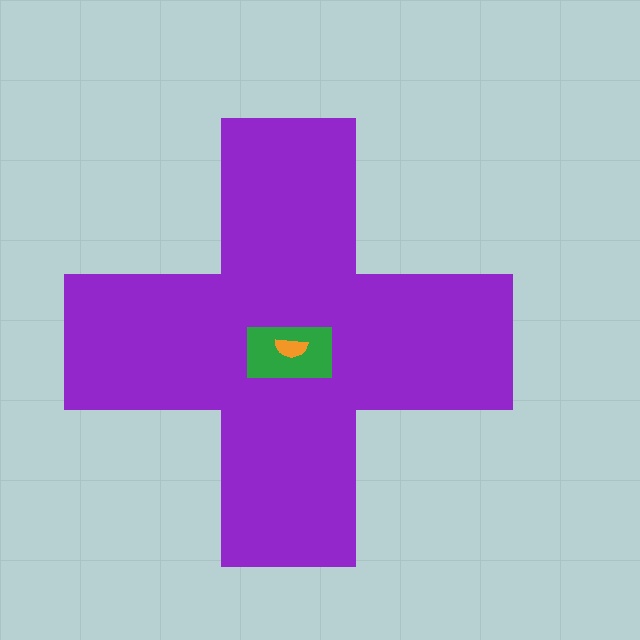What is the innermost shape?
The orange semicircle.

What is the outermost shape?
The purple cross.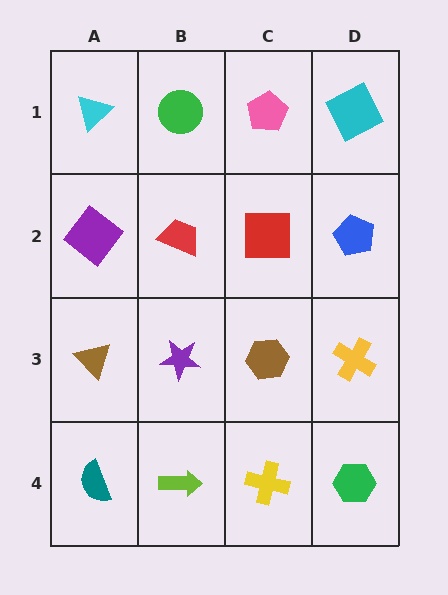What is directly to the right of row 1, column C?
A cyan square.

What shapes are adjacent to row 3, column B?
A red trapezoid (row 2, column B), a lime arrow (row 4, column B), a brown triangle (row 3, column A), a brown hexagon (row 3, column C).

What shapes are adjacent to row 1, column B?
A red trapezoid (row 2, column B), a cyan triangle (row 1, column A), a pink pentagon (row 1, column C).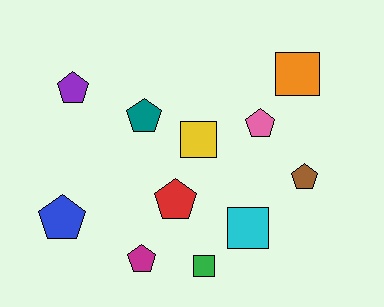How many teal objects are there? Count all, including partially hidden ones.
There is 1 teal object.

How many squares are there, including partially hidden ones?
There are 4 squares.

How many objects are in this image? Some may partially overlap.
There are 11 objects.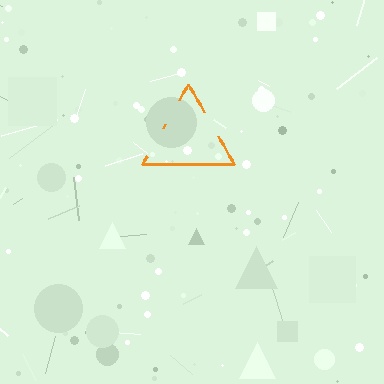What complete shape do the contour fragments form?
The contour fragments form a triangle.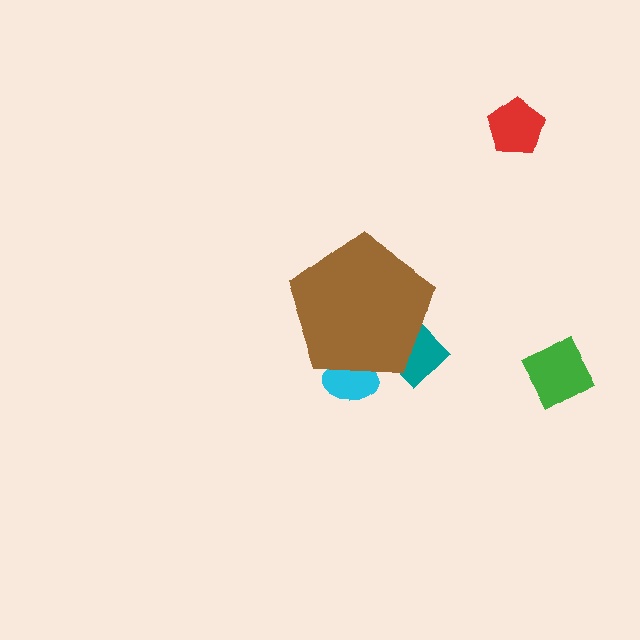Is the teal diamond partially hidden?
Yes, the teal diamond is partially hidden behind the brown pentagon.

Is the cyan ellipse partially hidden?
Yes, the cyan ellipse is partially hidden behind the brown pentagon.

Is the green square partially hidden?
No, the green square is fully visible.